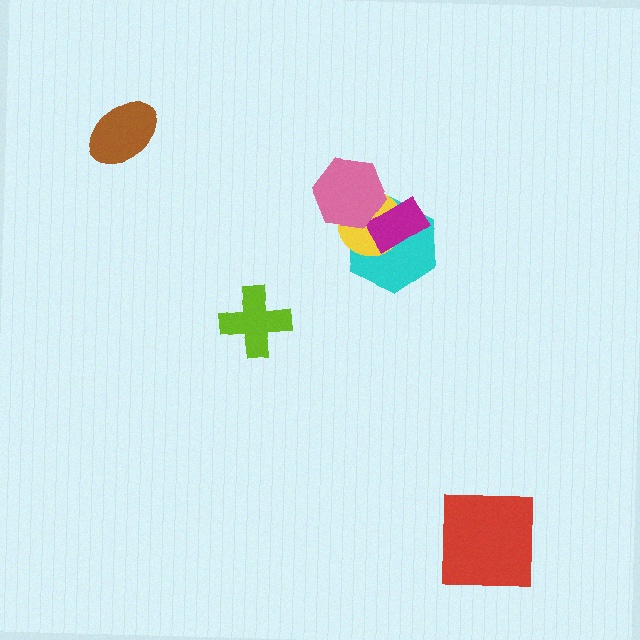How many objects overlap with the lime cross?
0 objects overlap with the lime cross.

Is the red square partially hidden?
No, no other shape covers it.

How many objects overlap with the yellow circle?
3 objects overlap with the yellow circle.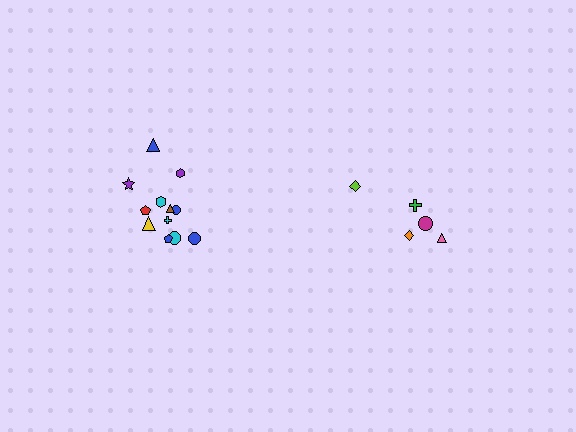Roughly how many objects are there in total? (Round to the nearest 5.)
Roughly 15 objects in total.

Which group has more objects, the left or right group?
The left group.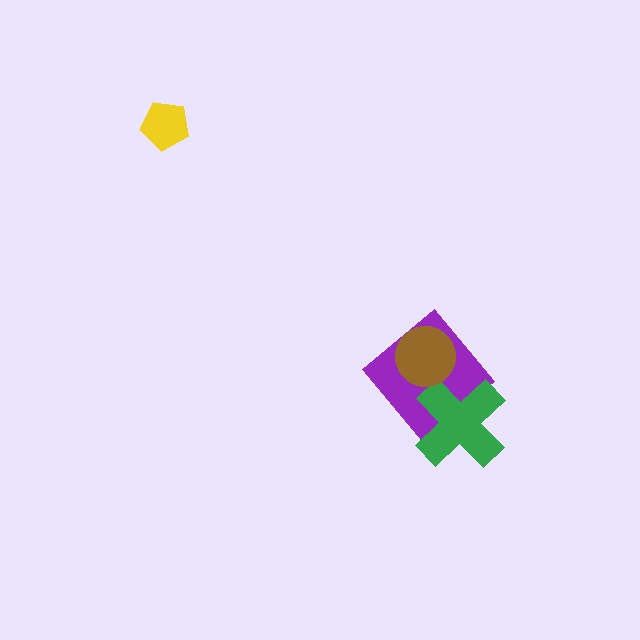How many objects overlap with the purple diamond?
2 objects overlap with the purple diamond.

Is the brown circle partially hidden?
No, no other shape covers it.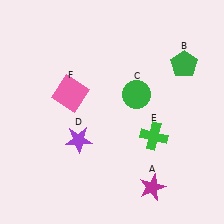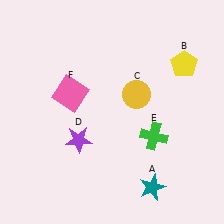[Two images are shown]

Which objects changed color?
A changed from magenta to teal. B changed from green to yellow. C changed from green to yellow.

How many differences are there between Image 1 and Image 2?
There are 3 differences between the two images.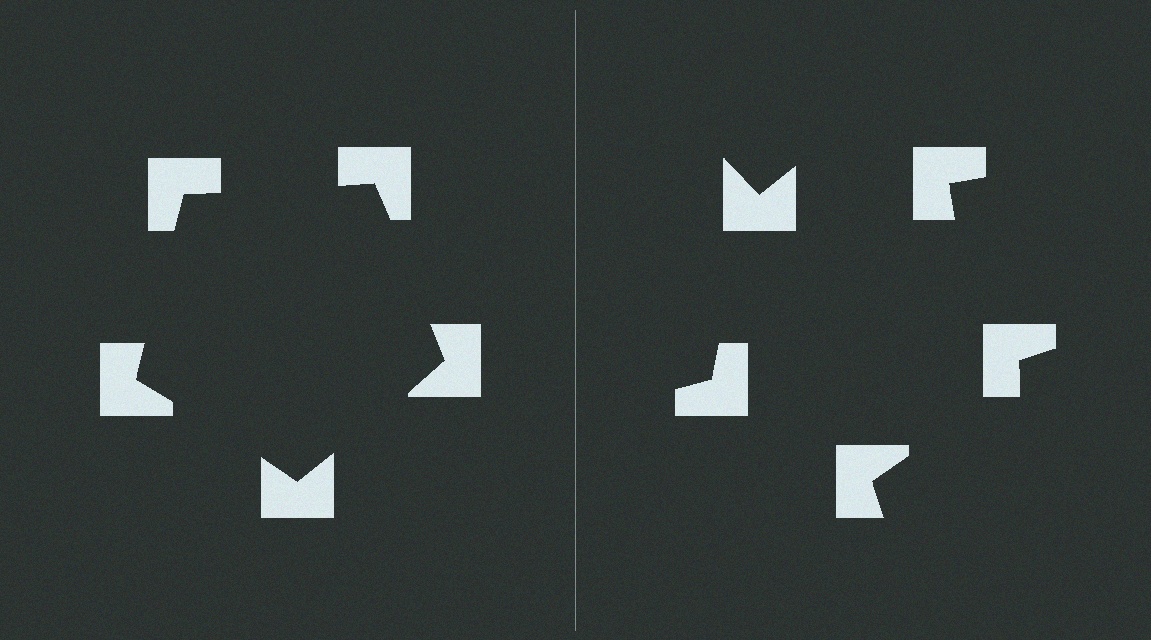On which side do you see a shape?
An illusory pentagon appears on the left side. On the right side the wedge cuts are rotated, so no coherent shape forms.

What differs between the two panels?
The notched squares are positioned identically on both sides; only the wedge orientations differ. On the left they align to a pentagon; on the right they are misaligned.